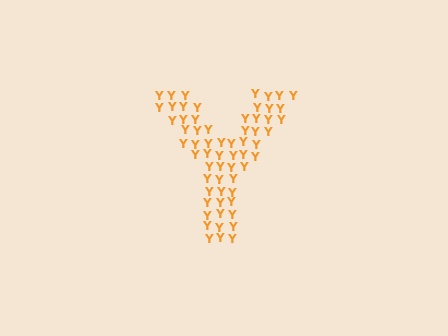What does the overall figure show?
The overall figure shows the letter Y.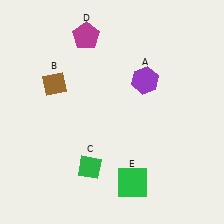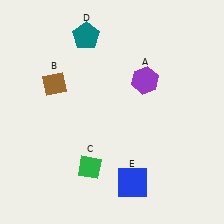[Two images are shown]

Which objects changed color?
D changed from magenta to teal. E changed from green to blue.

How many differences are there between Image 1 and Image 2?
There are 2 differences between the two images.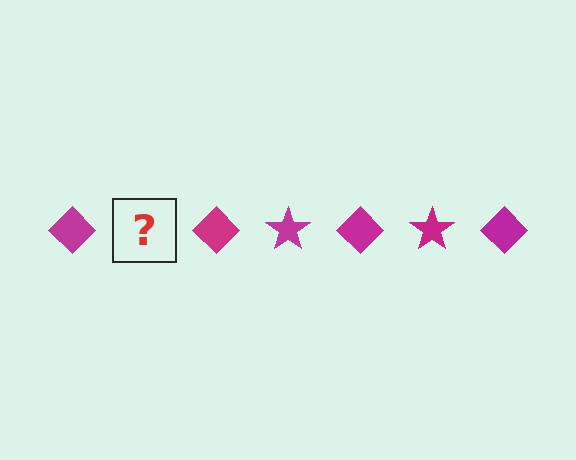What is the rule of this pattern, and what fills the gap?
The rule is that the pattern cycles through diamond, star shapes in magenta. The gap should be filled with a magenta star.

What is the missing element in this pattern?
The missing element is a magenta star.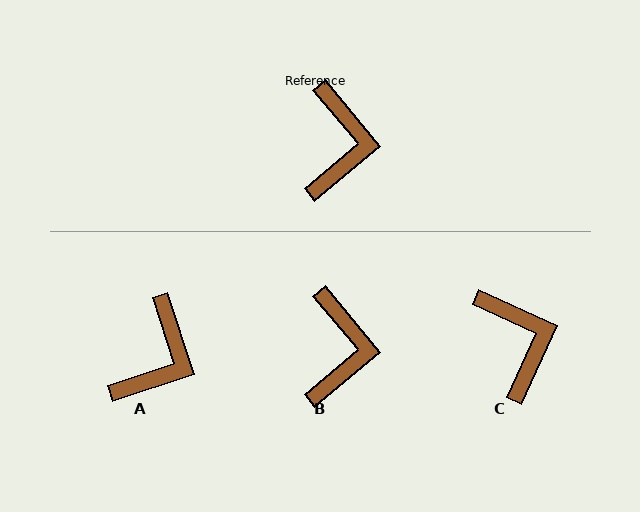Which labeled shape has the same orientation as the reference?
B.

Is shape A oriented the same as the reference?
No, it is off by about 22 degrees.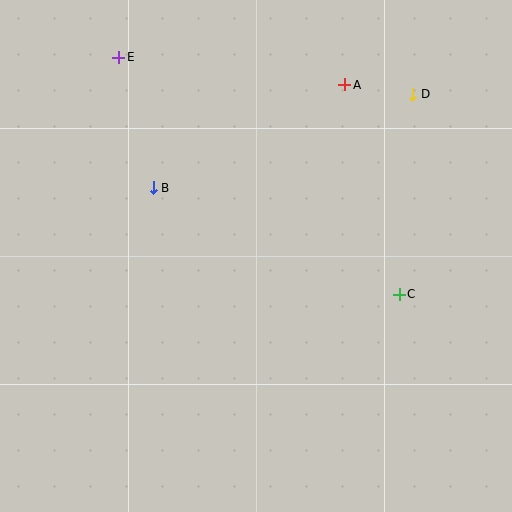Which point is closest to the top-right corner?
Point D is closest to the top-right corner.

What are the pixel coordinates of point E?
Point E is at (119, 57).